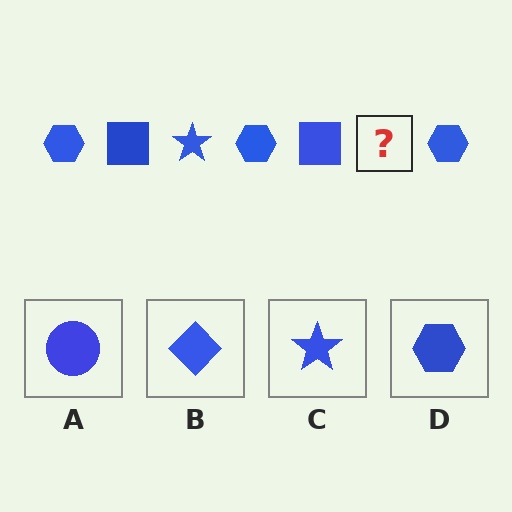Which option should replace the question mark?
Option C.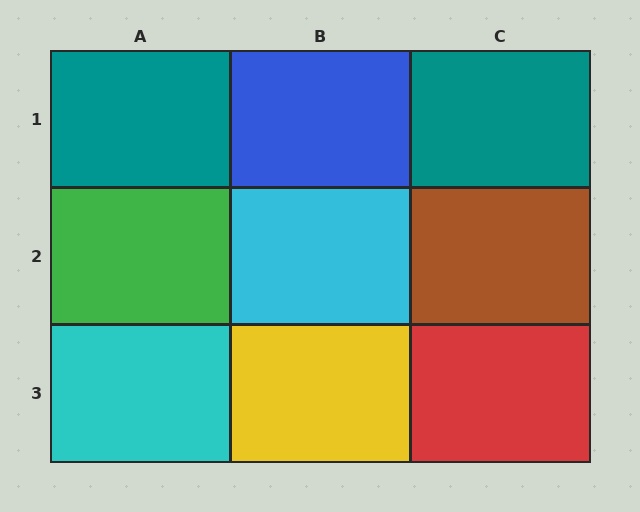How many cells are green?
1 cell is green.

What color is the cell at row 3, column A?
Cyan.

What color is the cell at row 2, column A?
Green.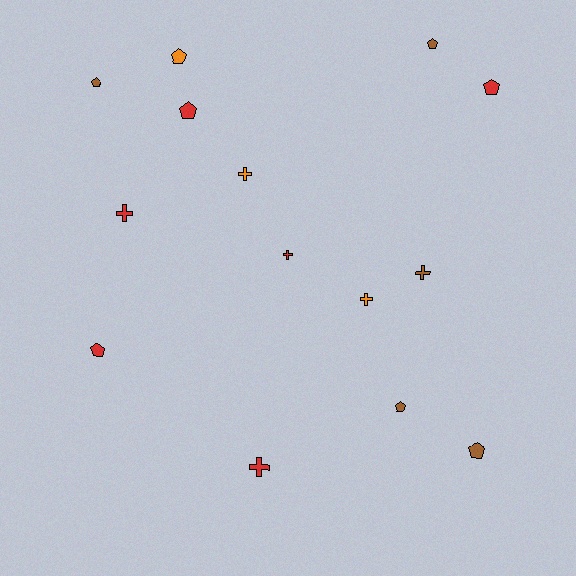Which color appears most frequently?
Red, with 6 objects.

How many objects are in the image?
There are 14 objects.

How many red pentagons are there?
There are 3 red pentagons.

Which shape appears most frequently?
Pentagon, with 8 objects.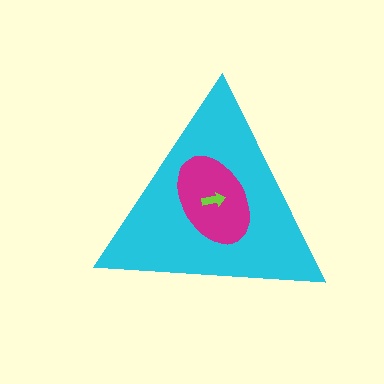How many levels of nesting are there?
3.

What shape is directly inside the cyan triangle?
The magenta ellipse.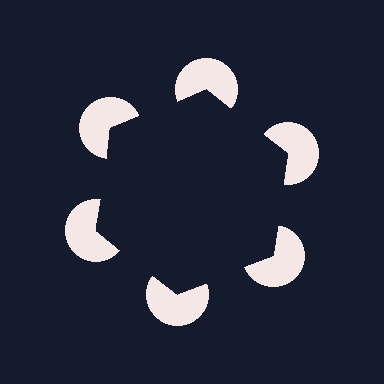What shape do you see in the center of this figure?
An illusory hexagon — its edges are inferred from the aligned wedge cuts in the pac-man discs, not physically drawn.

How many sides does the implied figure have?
6 sides.